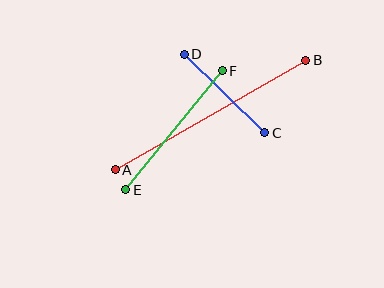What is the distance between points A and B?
The distance is approximately 220 pixels.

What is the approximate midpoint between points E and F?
The midpoint is at approximately (174, 130) pixels.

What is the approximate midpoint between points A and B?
The midpoint is at approximately (210, 115) pixels.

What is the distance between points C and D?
The distance is approximately 112 pixels.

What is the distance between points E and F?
The distance is approximately 153 pixels.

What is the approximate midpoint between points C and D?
The midpoint is at approximately (225, 94) pixels.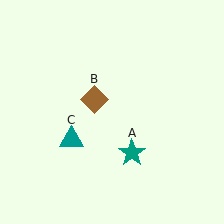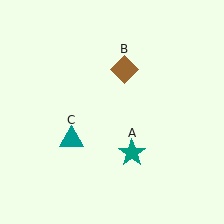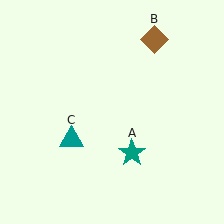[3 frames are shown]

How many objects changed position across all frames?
1 object changed position: brown diamond (object B).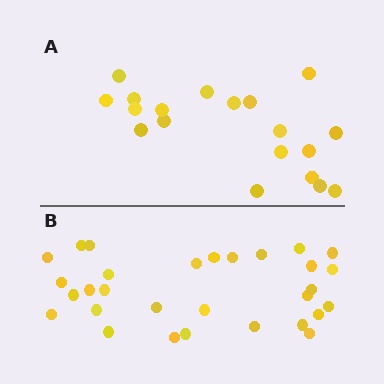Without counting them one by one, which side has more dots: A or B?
Region B (the bottom region) has more dots.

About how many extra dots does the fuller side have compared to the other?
Region B has roughly 12 or so more dots than region A.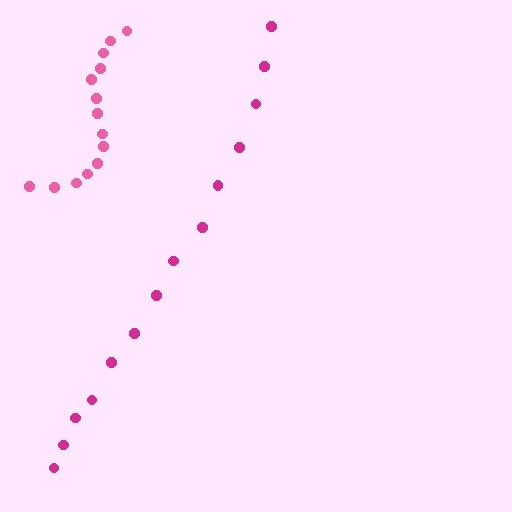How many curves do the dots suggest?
There are 2 distinct paths.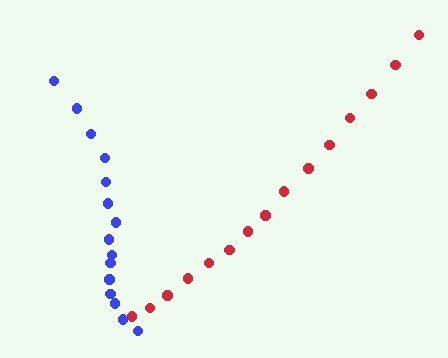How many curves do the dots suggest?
There are 2 distinct paths.